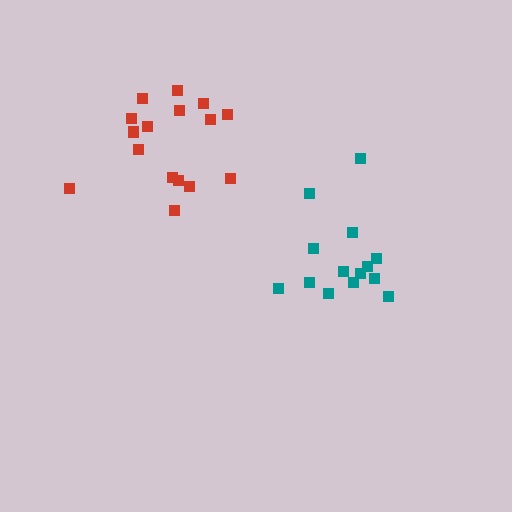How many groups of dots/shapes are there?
There are 2 groups.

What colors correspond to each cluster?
The clusters are colored: red, teal.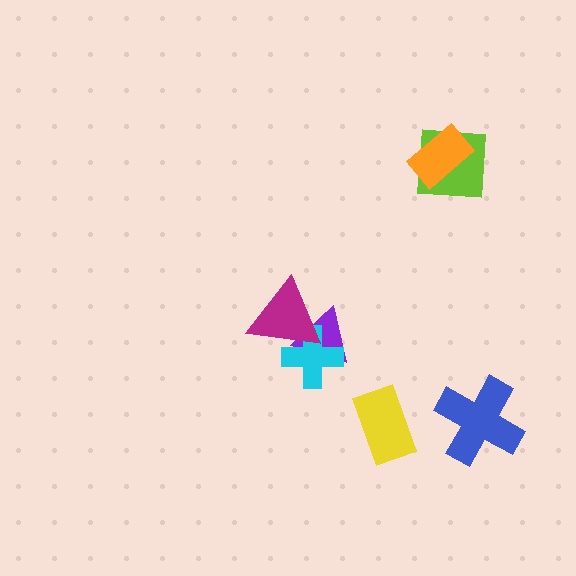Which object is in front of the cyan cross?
The magenta triangle is in front of the cyan cross.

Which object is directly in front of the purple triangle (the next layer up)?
The cyan cross is directly in front of the purple triangle.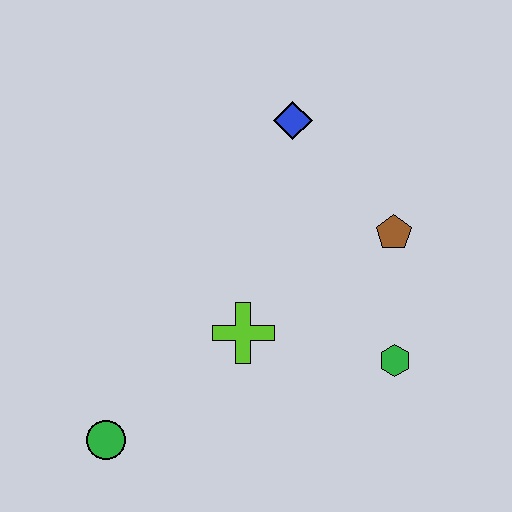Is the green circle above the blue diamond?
No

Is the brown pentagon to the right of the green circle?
Yes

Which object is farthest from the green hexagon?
The green circle is farthest from the green hexagon.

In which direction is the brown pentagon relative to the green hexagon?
The brown pentagon is above the green hexagon.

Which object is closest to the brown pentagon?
The green hexagon is closest to the brown pentagon.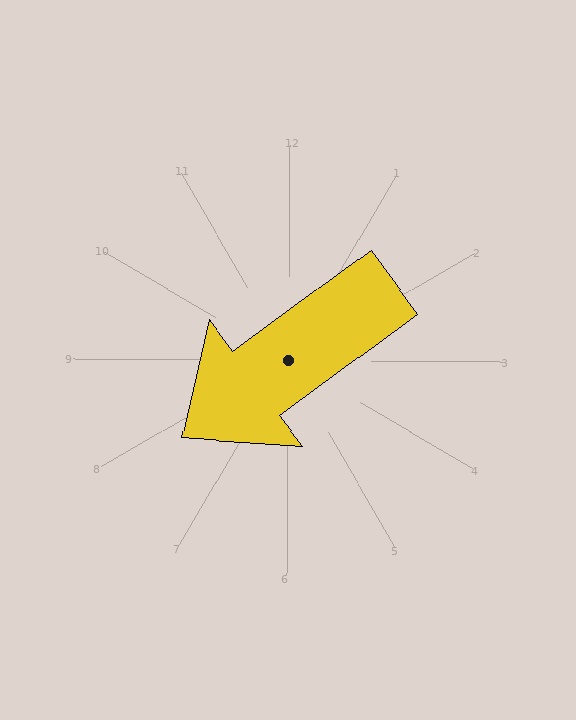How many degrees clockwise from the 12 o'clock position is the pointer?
Approximately 234 degrees.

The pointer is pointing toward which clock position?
Roughly 8 o'clock.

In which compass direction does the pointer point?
Southwest.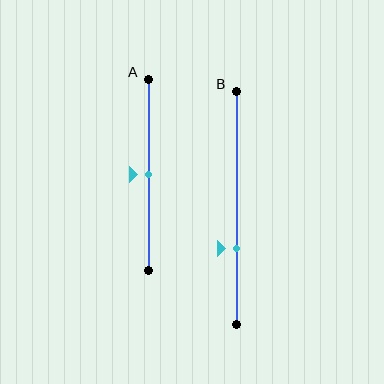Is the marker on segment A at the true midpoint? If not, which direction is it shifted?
Yes, the marker on segment A is at the true midpoint.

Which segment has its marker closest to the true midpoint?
Segment A has its marker closest to the true midpoint.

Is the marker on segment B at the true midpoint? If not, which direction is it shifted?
No, the marker on segment B is shifted downward by about 18% of the segment length.